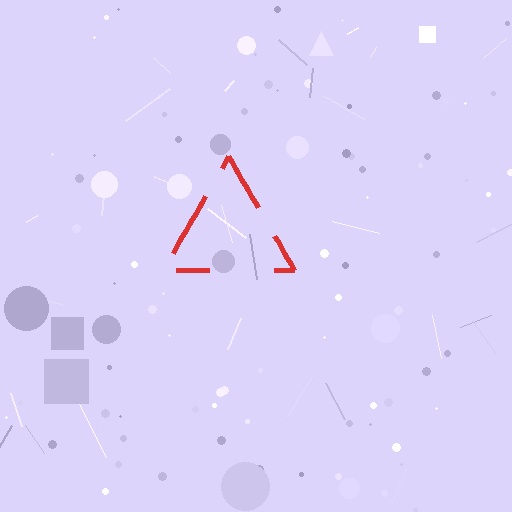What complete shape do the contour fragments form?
The contour fragments form a triangle.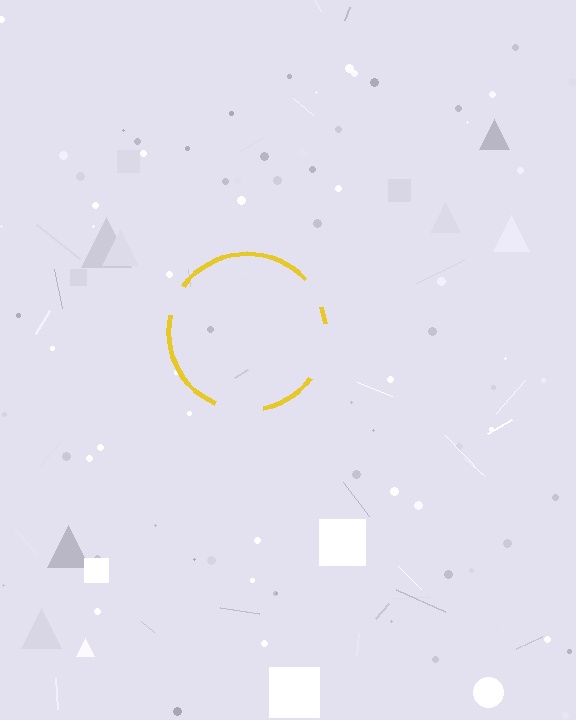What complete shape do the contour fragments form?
The contour fragments form a circle.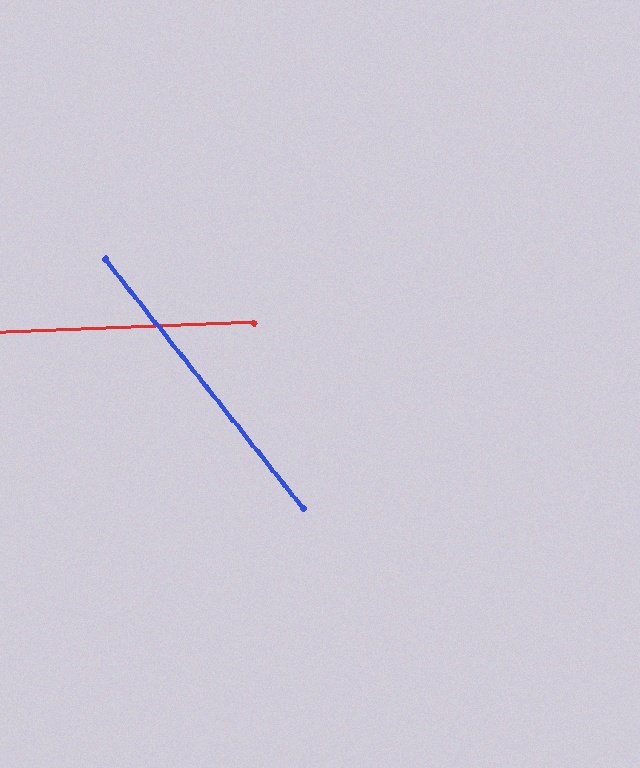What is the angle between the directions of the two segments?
Approximately 54 degrees.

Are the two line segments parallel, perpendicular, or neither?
Neither parallel nor perpendicular — they differ by about 54°.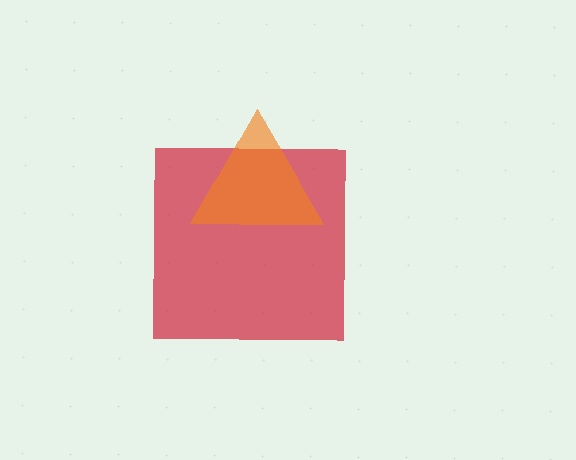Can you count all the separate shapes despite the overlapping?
Yes, there are 2 separate shapes.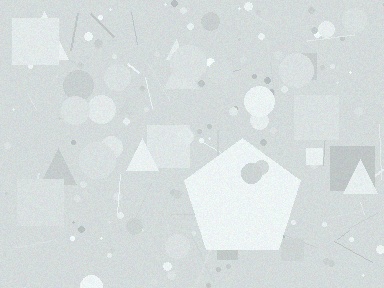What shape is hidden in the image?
A pentagon is hidden in the image.